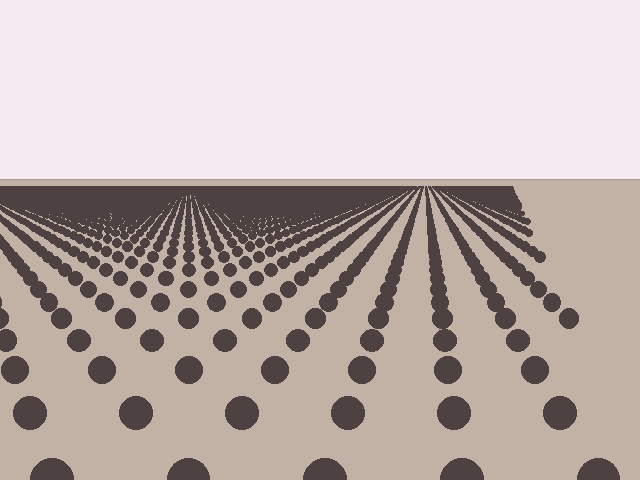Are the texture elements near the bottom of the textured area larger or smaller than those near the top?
Larger. Near the bottom, elements are closer to the viewer and appear at a bigger on-screen size.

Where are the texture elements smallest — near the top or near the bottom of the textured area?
Near the top.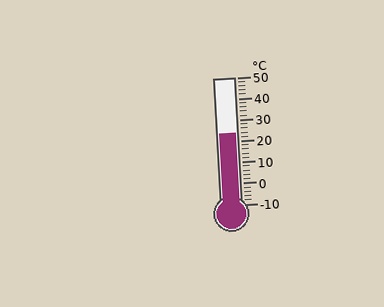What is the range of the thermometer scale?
The thermometer scale ranges from -10°C to 50°C.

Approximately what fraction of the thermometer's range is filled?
The thermometer is filled to approximately 55% of its range.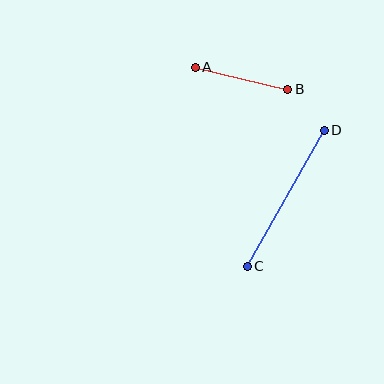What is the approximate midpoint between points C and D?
The midpoint is at approximately (286, 198) pixels.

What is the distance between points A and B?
The distance is approximately 95 pixels.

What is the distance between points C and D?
The distance is approximately 156 pixels.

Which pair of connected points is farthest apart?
Points C and D are farthest apart.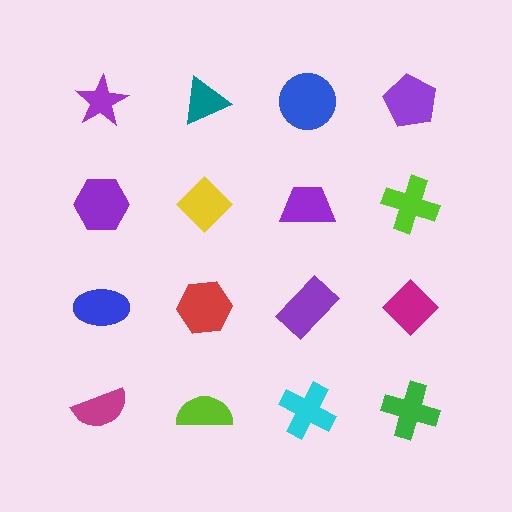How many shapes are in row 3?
4 shapes.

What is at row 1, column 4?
A purple pentagon.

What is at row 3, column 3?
A purple rectangle.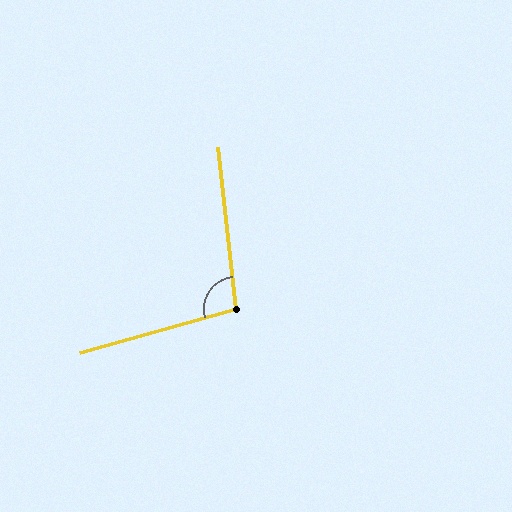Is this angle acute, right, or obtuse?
It is obtuse.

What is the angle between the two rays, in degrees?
Approximately 100 degrees.